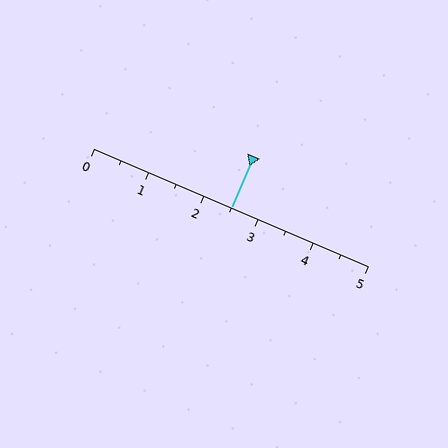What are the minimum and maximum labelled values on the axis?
The axis runs from 0 to 5.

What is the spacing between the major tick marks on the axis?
The major ticks are spaced 1 apart.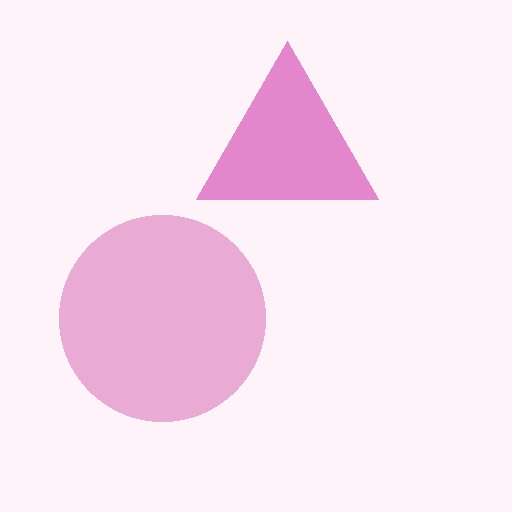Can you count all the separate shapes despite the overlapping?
Yes, there are 2 separate shapes.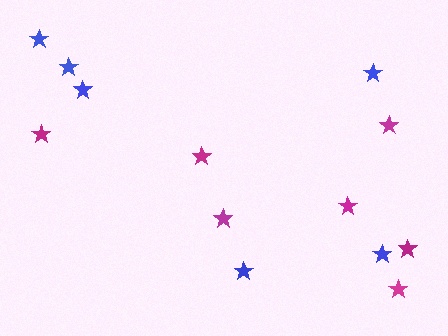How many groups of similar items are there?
There are 2 groups: one group of blue stars (6) and one group of magenta stars (7).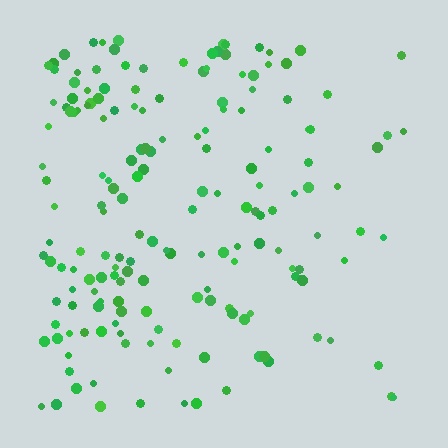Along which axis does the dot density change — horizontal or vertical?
Horizontal.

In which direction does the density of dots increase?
From right to left, with the left side densest.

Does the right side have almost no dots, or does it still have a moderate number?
Still a moderate number, just noticeably fewer than the left.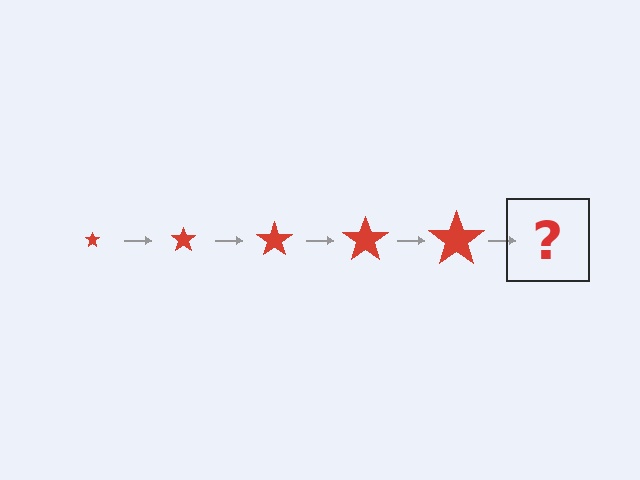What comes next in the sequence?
The next element should be a red star, larger than the previous one.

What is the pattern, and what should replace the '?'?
The pattern is that the star gets progressively larger each step. The '?' should be a red star, larger than the previous one.